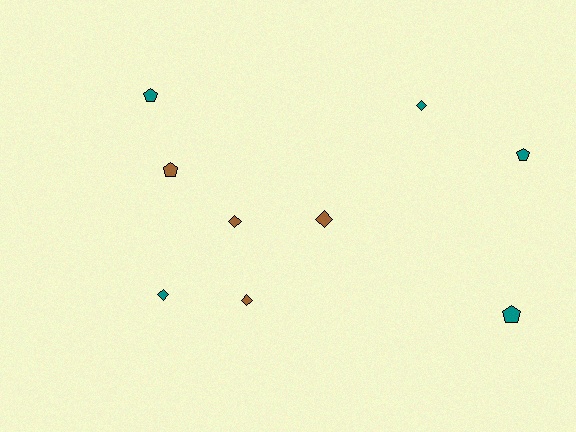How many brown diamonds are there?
There are 3 brown diamonds.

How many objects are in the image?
There are 9 objects.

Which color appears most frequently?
Teal, with 5 objects.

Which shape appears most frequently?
Diamond, with 5 objects.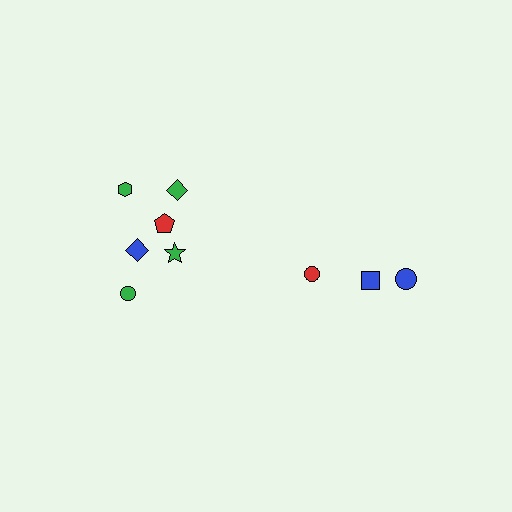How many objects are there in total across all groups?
There are 9 objects.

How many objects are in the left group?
There are 6 objects.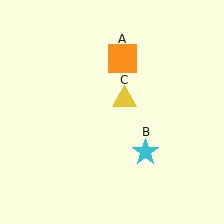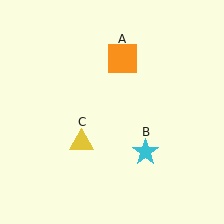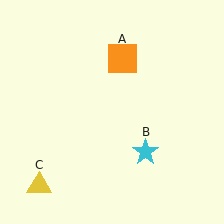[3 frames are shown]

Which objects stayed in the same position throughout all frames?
Orange square (object A) and cyan star (object B) remained stationary.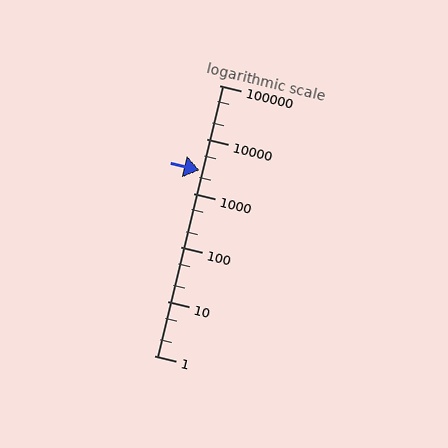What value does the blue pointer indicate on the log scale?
The pointer indicates approximately 2700.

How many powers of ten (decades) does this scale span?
The scale spans 5 decades, from 1 to 100000.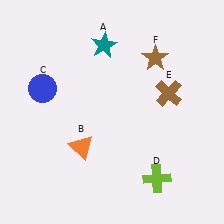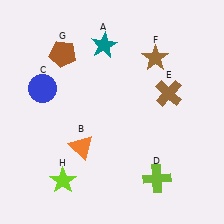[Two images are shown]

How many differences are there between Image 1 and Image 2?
There are 2 differences between the two images.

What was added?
A brown pentagon (G), a lime star (H) were added in Image 2.